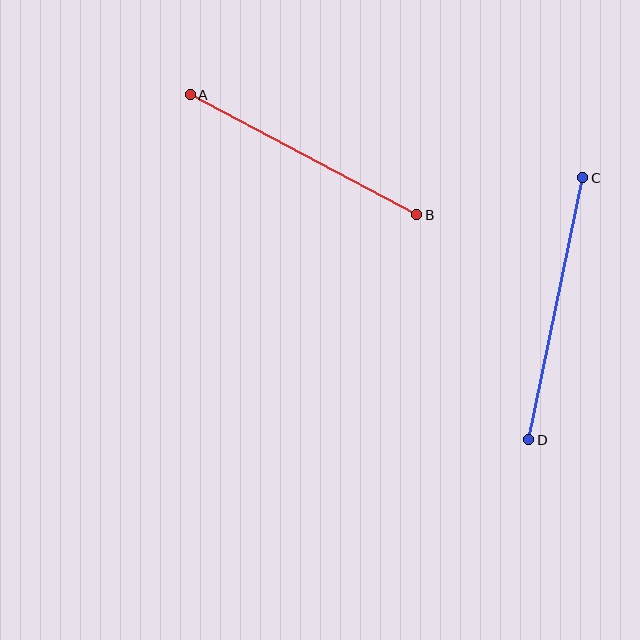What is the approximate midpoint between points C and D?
The midpoint is at approximately (556, 309) pixels.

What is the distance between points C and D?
The distance is approximately 267 pixels.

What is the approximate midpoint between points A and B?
The midpoint is at approximately (303, 155) pixels.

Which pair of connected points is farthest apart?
Points C and D are farthest apart.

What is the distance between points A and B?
The distance is approximately 256 pixels.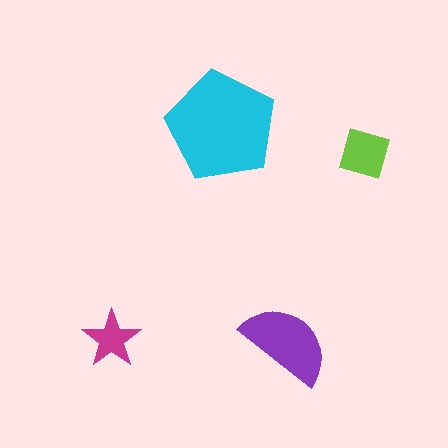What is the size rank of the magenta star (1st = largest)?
4th.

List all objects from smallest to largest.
The magenta star, the lime diamond, the purple semicircle, the cyan pentagon.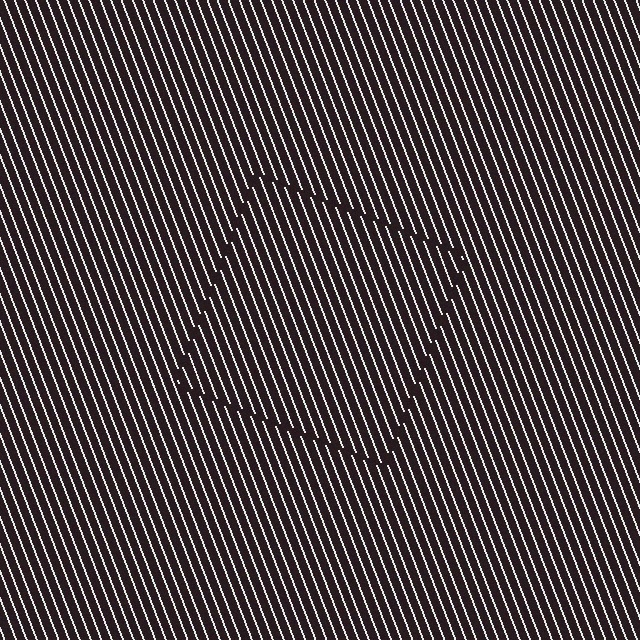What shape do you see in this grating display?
An illusory square. The interior of the shape contains the same grating, shifted by half a period — the contour is defined by the phase discontinuity where line-ends from the inner and outer gratings abut.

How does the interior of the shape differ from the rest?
The interior of the shape contains the same grating, shifted by half a period — the contour is defined by the phase discontinuity where line-ends from the inner and outer gratings abut.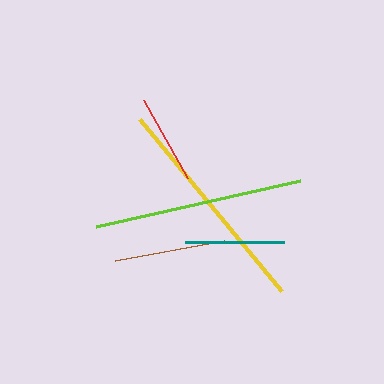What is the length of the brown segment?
The brown segment is approximately 111 pixels long.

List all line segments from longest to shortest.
From longest to shortest: yellow, lime, brown, teal, red.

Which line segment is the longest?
The yellow line is the longest at approximately 223 pixels.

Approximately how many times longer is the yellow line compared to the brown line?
The yellow line is approximately 2.0 times the length of the brown line.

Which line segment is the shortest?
The red line is the shortest at approximately 89 pixels.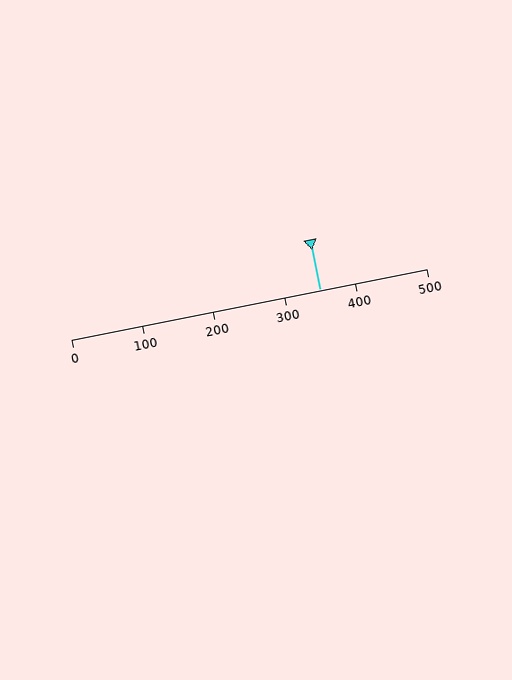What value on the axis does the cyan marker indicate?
The marker indicates approximately 350.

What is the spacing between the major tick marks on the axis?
The major ticks are spaced 100 apart.